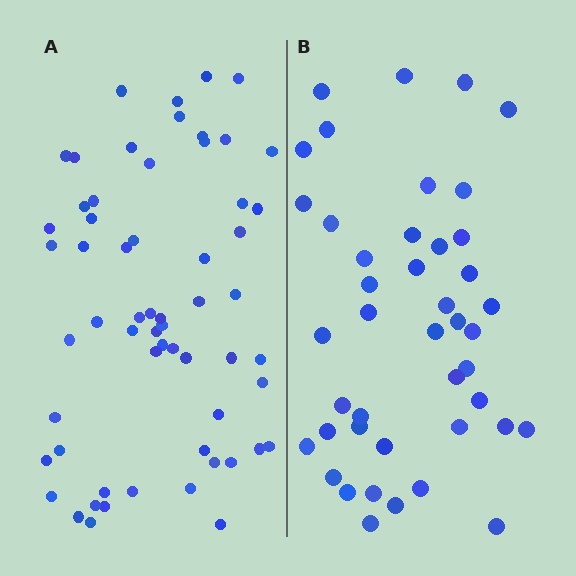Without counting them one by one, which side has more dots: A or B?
Region A (the left region) has more dots.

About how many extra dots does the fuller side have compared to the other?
Region A has approximately 15 more dots than region B.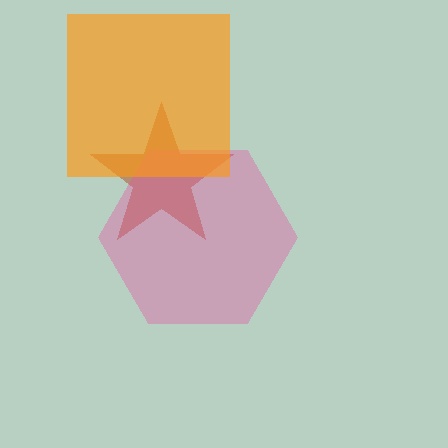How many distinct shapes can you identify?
There are 3 distinct shapes: a brown star, a pink hexagon, an orange square.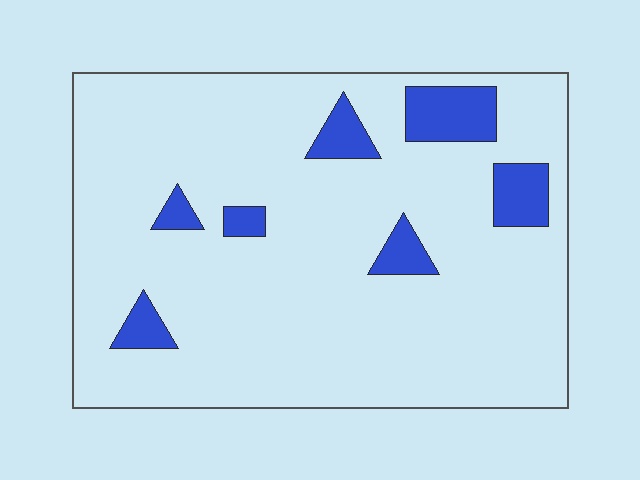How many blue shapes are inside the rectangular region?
7.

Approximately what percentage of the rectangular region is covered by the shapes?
Approximately 10%.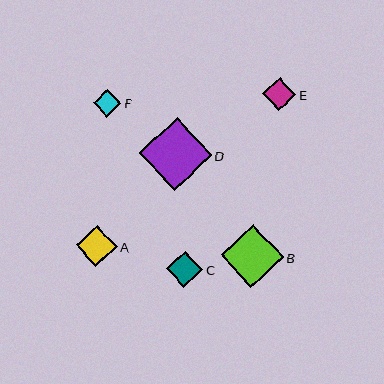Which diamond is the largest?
Diamond D is the largest with a size of approximately 72 pixels.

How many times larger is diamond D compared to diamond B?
Diamond D is approximately 1.2 times the size of diamond B.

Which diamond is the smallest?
Diamond F is the smallest with a size of approximately 28 pixels.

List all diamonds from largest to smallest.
From largest to smallest: D, B, A, C, E, F.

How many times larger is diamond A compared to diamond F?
Diamond A is approximately 1.5 times the size of diamond F.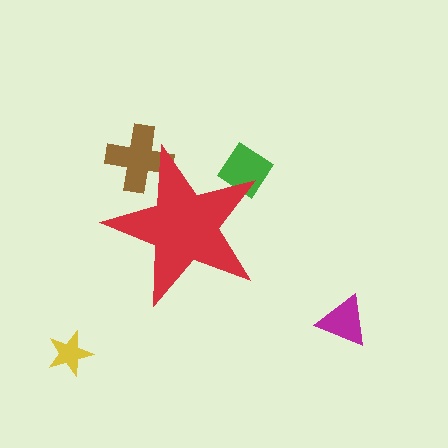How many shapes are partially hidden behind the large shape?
2 shapes are partially hidden.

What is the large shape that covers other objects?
A red star.